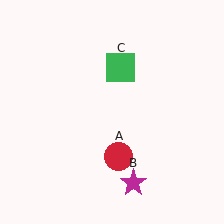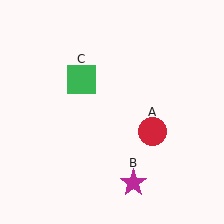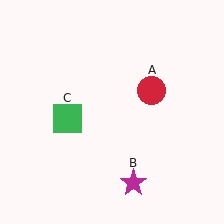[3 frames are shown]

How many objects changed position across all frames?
2 objects changed position: red circle (object A), green square (object C).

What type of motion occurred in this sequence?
The red circle (object A), green square (object C) rotated counterclockwise around the center of the scene.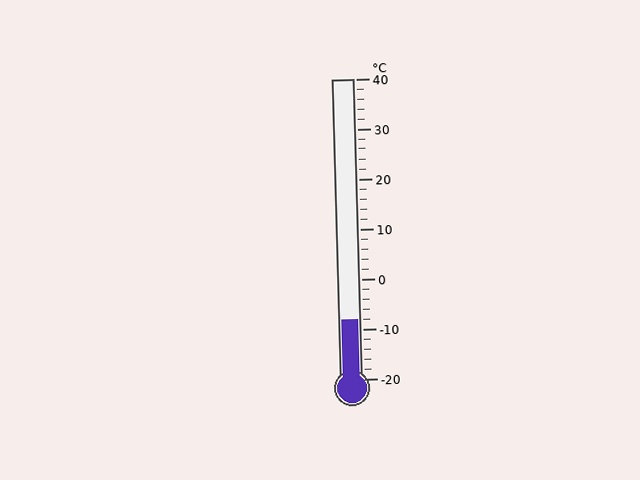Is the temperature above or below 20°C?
The temperature is below 20°C.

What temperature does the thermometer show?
The thermometer shows approximately -8°C.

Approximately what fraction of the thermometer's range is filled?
The thermometer is filled to approximately 20% of its range.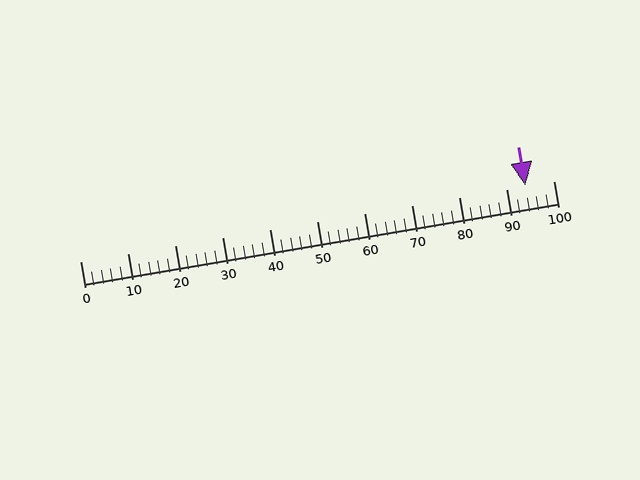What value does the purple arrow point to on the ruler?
The purple arrow points to approximately 94.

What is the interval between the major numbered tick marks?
The major tick marks are spaced 10 units apart.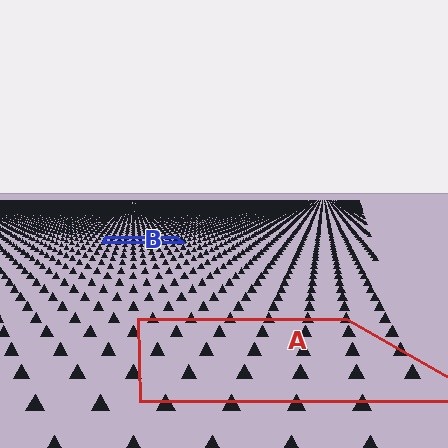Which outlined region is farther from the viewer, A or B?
Region B is farther from the viewer — the texture elements inside it appear smaller and more densely packed.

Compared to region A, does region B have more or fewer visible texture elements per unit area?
Region B has more texture elements per unit area — they are packed more densely because it is farther away.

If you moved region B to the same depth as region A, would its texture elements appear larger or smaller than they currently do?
They would appear larger. At a closer depth, the same texture elements are projected at a bigger on-screen size.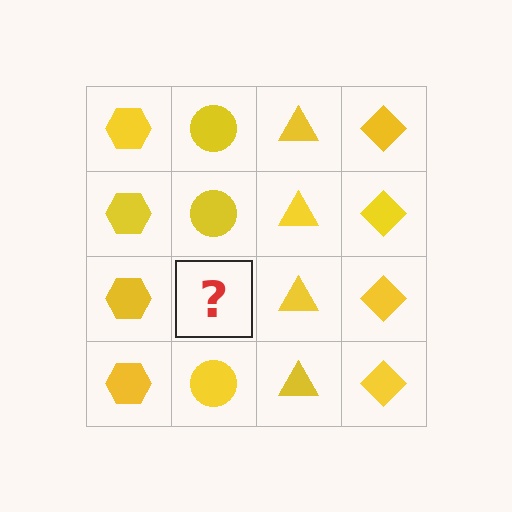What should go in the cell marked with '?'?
The missing cell should contain a yellow circle.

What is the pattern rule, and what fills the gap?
The rule is that each column has a consistent shape. The gap should be filled with a yellow circle.